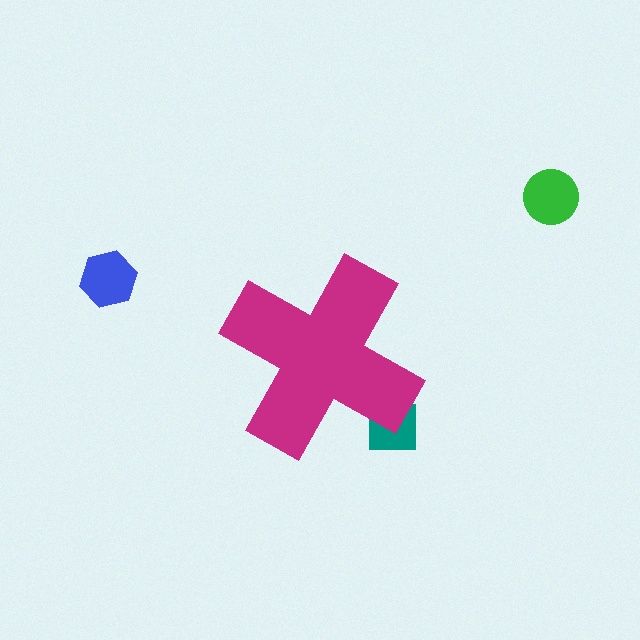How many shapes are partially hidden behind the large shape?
1 shape is partially hidden.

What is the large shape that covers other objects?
A magenta cross.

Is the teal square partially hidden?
Yes, the teal square is partially hidden behind the magenta cross.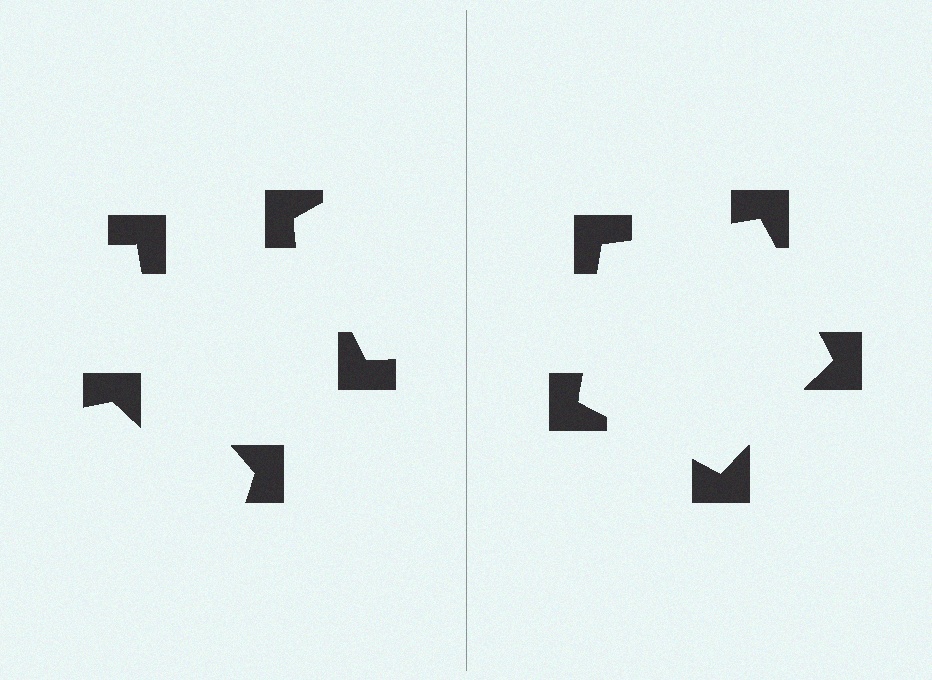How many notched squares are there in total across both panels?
10 — 5 on each side.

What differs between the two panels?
The notched squares are positioned identically on both sides; only the wedge orientations differ. On the right they align to a pentagon; on the left they are misaligned.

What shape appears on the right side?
An illusory pentagon.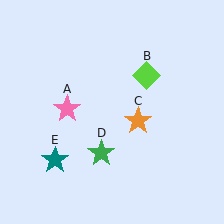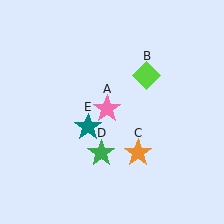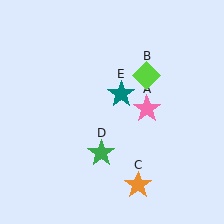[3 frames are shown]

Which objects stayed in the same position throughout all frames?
Lime diamond (object B) and green star (object D) remained stationary.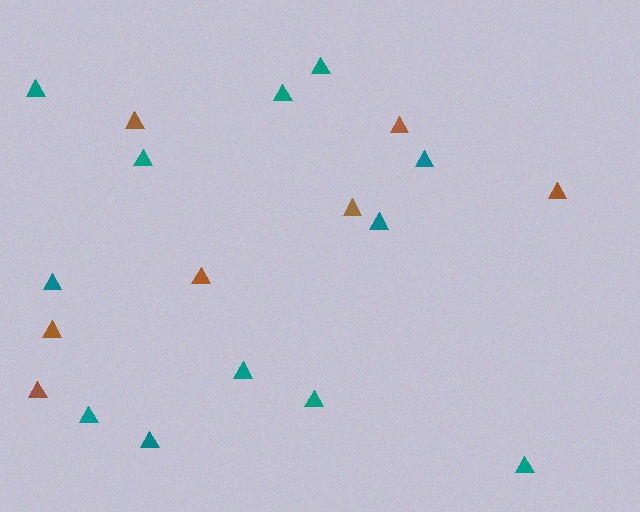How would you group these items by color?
There are 2 groups: one group of teal triangles (12) and one group of brown triangles (7).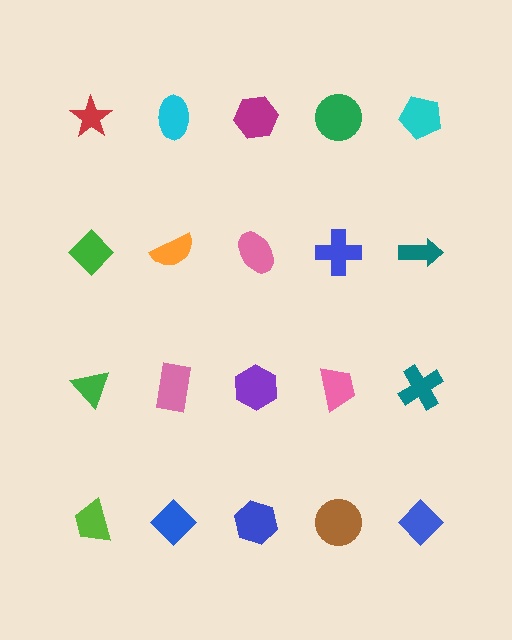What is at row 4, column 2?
A blue diamond.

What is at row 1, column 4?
A green circle.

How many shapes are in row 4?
5 shapes.